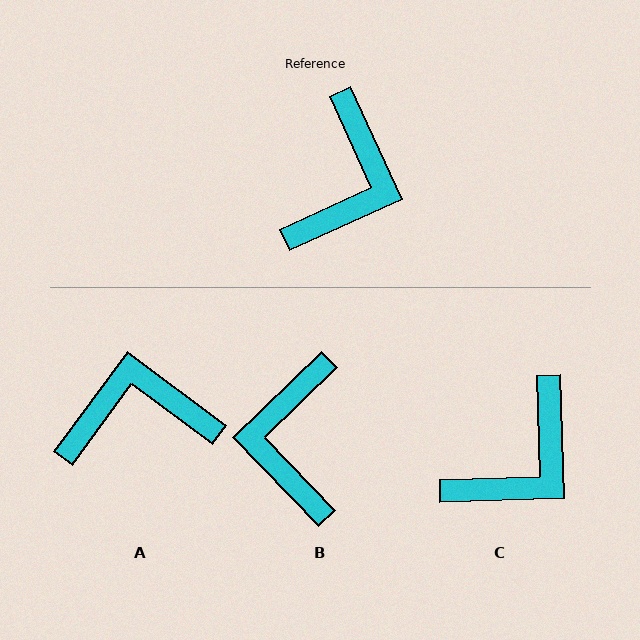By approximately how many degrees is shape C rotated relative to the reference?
Approximately 23 degrees clockwise.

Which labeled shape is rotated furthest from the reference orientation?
B, about 160 degrees away.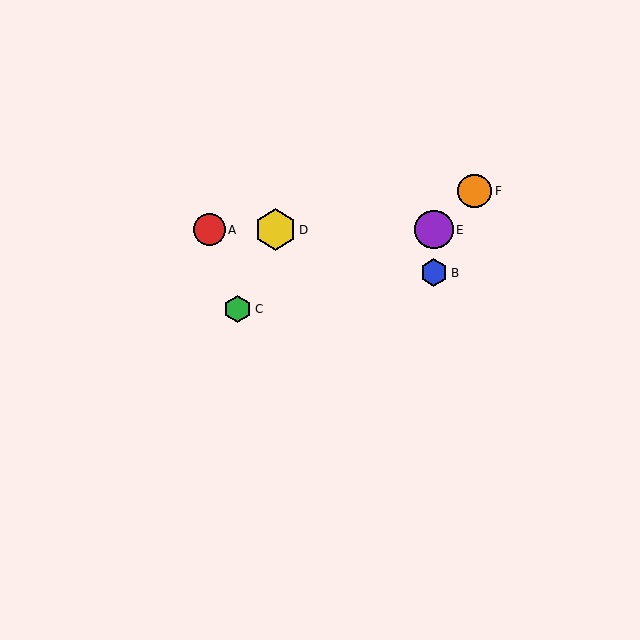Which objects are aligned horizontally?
Objects A, D, E are aligned horizontally.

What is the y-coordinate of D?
Object D is at y≈230.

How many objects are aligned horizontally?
3 objects (A, D, E) are aligned horizontally.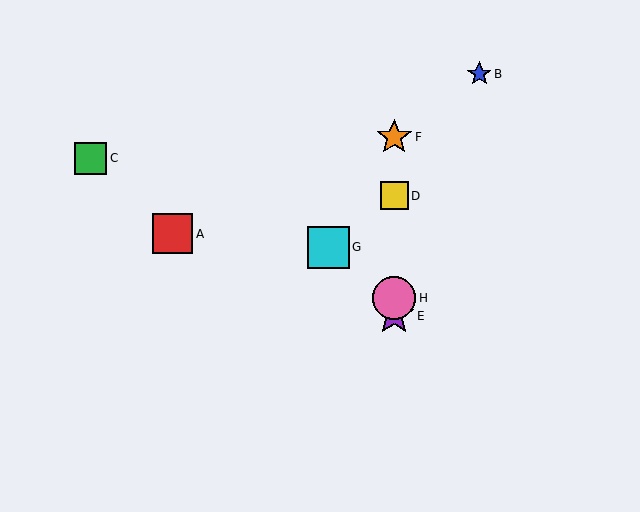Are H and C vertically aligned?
No, H is at x≈394 and C is at x≈91.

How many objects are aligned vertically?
4 objects (D, E, F, H) are aligned vertically.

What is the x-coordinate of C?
Object C is at x≈91.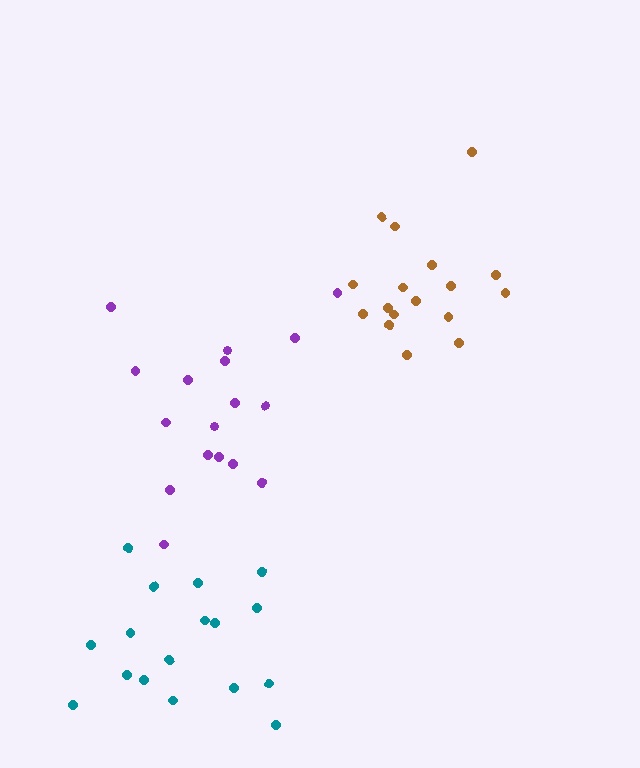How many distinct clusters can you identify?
There are 3 distinct clusters.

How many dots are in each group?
Group 1: 17 dots, Group 2: 17 dots, Group 3: 17 dots (51 total).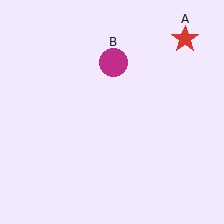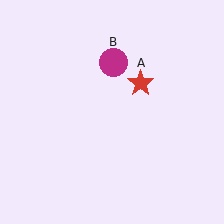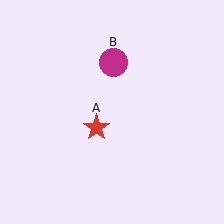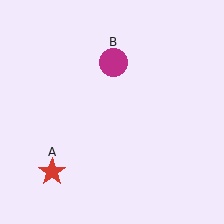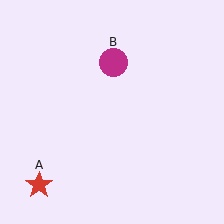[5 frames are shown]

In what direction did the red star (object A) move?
The red star (object A) moved down and to the left.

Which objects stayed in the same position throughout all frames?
Magenta circle (object B) remained stationary.